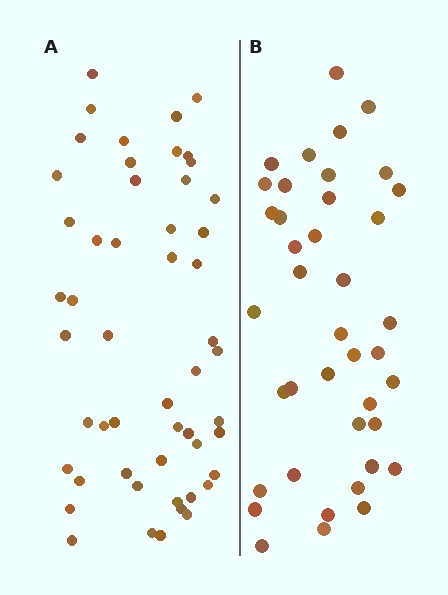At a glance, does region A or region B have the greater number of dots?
Region A (the left region) has more dots.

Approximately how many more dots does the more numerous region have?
Region A has roughly 12 or so more dots than region B.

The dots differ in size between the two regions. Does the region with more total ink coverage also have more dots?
No. Region B has more total ink coverage because its dots are larger, but region A actually contains more individual dots. Total area can be misleading — the number of items is what matters here.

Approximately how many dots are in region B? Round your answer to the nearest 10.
About 40 dots.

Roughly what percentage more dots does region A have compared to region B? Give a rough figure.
About 30% more.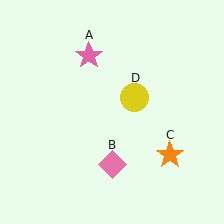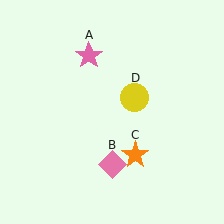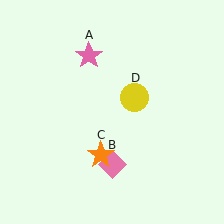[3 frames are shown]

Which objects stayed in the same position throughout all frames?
Pink star (object A) and pink diamond (object B) and yellow circle (object D) remained stationary.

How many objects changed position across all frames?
1 object changed position: orange star (object C).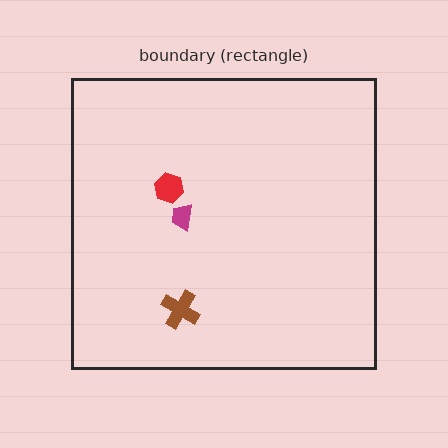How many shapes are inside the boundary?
3 inside, 0 outside.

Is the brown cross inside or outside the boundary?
Inside.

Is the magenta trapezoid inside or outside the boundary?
Inside.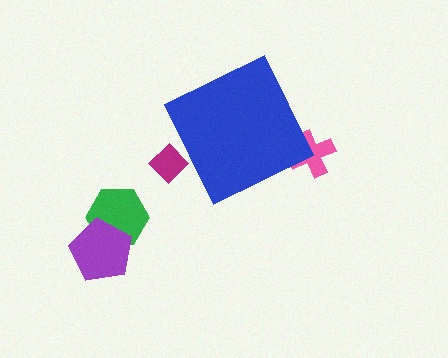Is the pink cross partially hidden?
Yes, the pink cross is partially hidden behind the blue diamond.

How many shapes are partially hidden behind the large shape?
2 shapes are partially hidden.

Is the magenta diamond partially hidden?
Yes, the magenta diamond is partially hidden behind the blue diamond.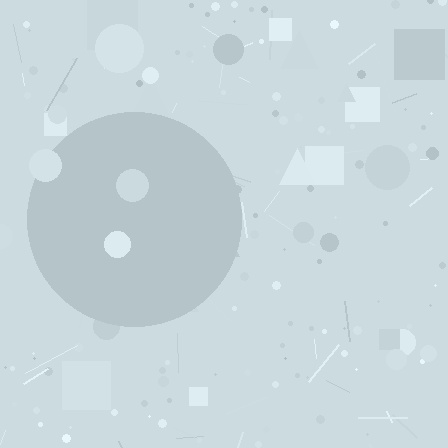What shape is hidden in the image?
A circle is hidden in the image.